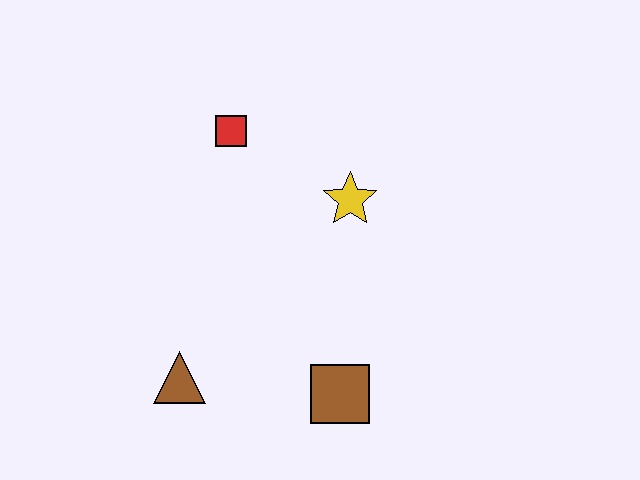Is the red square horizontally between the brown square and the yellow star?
No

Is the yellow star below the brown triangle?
No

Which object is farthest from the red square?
The brown square is farthest from the red square.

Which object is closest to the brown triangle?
The brown square is closest to the brown triangle.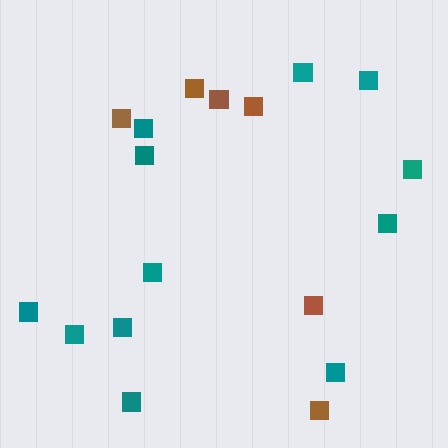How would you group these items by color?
There are 2 groups: one group of brown squares (6) and one group of teal squares (12).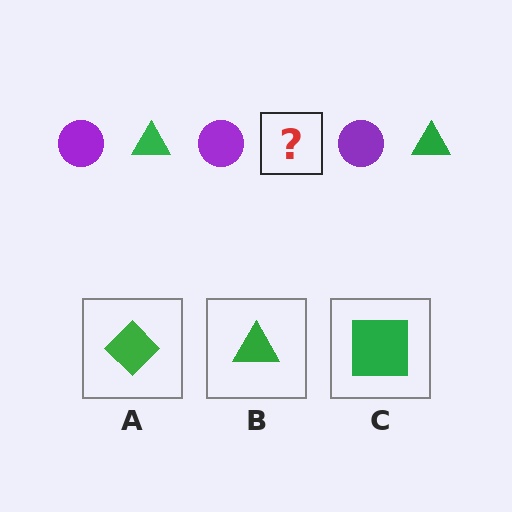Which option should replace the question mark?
Option B.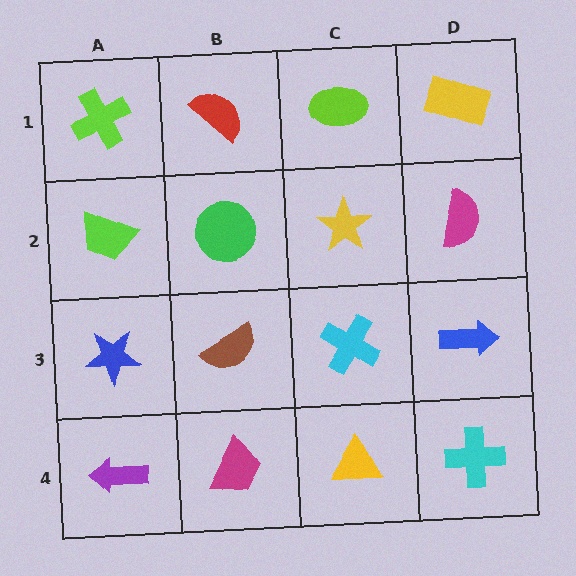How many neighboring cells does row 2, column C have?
4.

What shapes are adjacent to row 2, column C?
A lime ellipse (row 1, column C), a cyan cross (row 3, column C), a green circle (row 2, column B), a magenta semicircle (row 2, column D).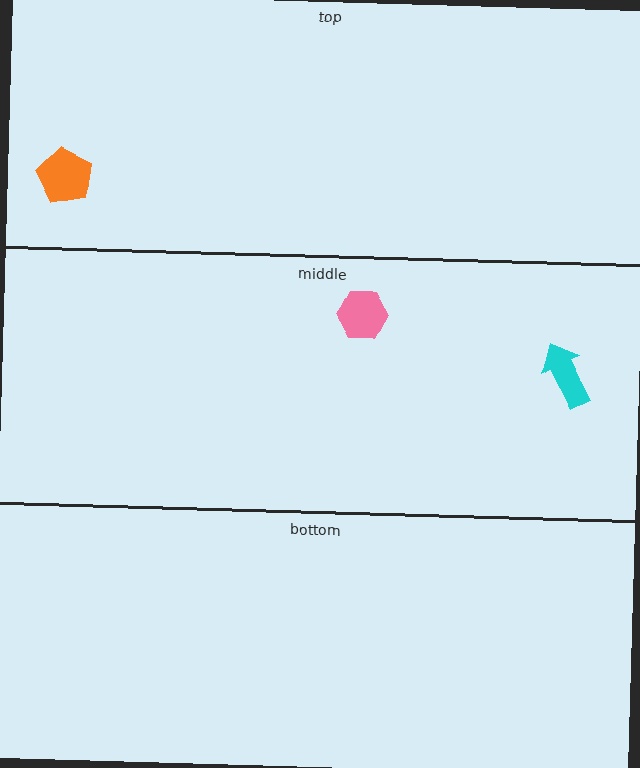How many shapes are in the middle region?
2.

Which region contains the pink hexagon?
The middle region.